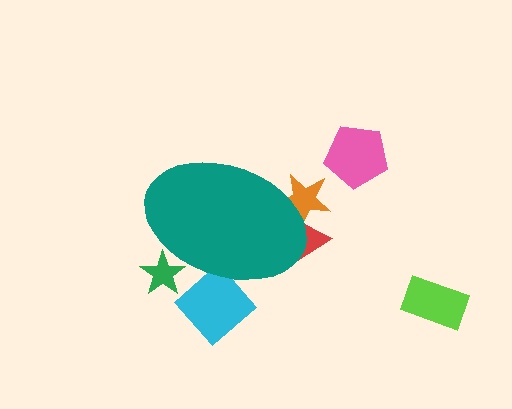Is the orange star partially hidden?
Yes, the orange star is partially hidden behind the teal ellipse.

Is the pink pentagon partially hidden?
No, the pink pentagon is fully visible.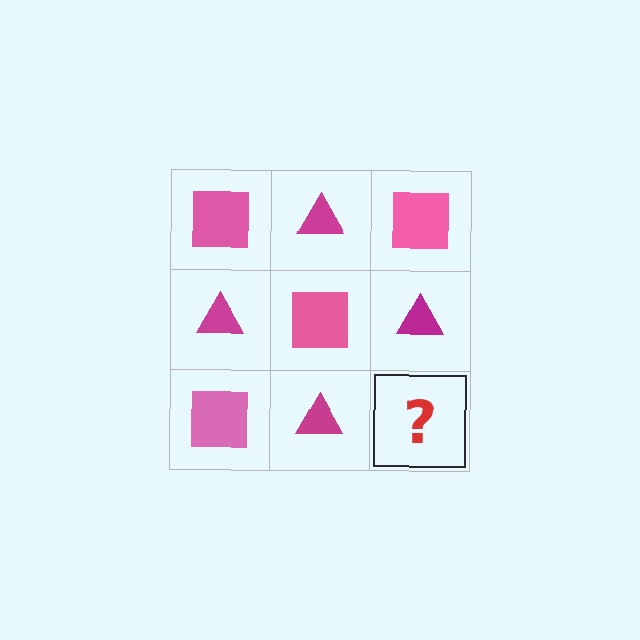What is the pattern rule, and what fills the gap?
The rule is that it alternates pink square and magenta triangle in a checkerboard pattern. The gap should be filled with a pink square.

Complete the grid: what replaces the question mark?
The question mark should be replaced with a pink square.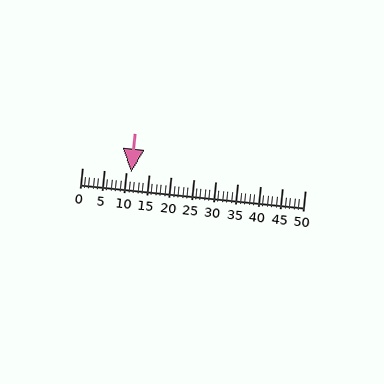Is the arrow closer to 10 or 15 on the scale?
The arrow is closer to 10.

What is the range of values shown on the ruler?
The ruler shows values from 0 to 50.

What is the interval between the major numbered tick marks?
The major tick marks are spaced 5 units apart.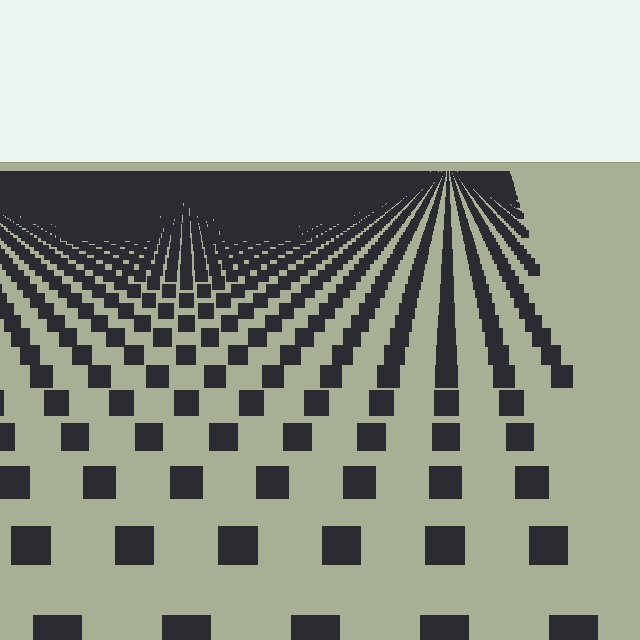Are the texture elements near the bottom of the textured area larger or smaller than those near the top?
Larger. Near the bottom, elements are closer to the viewer and appear at a bigger on-screen size.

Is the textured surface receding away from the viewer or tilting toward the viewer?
The surface is receding away from the viewer. Texture elements get smaller and denser toward the top.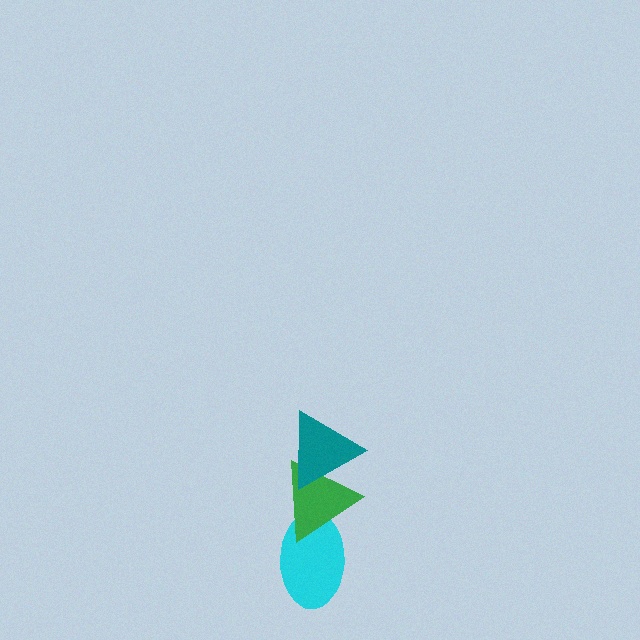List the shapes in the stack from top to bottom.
From top to bottom: the teal triangle, the green triangle, the cyan ellipse.